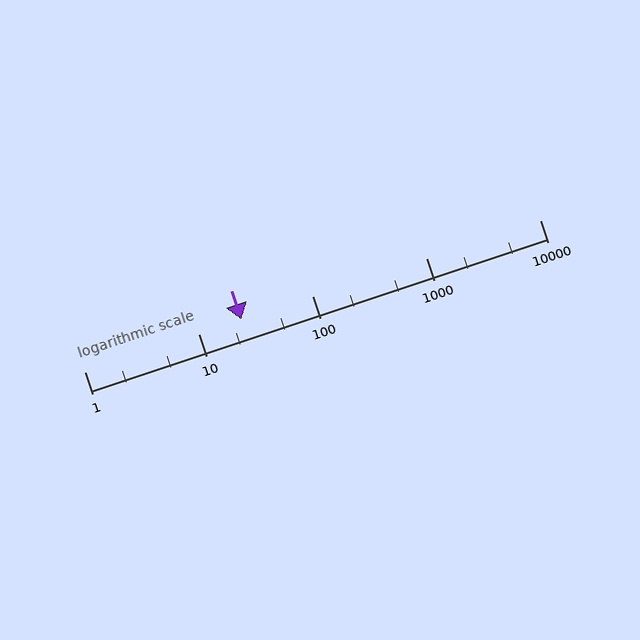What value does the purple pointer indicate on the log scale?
The pointer indicates approximately 24.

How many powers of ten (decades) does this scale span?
The scale spans 4 decades, from 1 to 10000.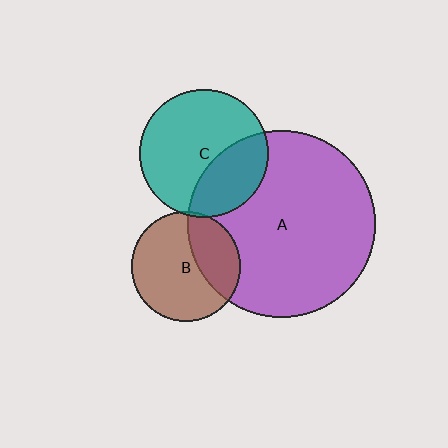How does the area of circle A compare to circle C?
Approximately 2.1 times.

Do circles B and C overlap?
Yes.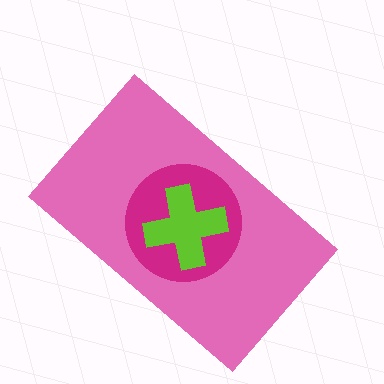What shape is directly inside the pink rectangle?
The magenta circle.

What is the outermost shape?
The pink rectangle.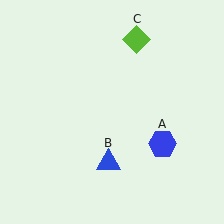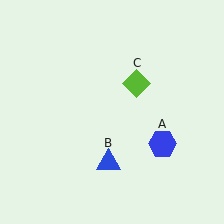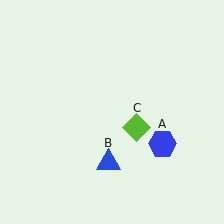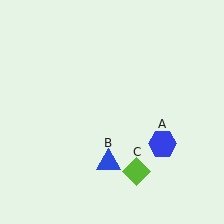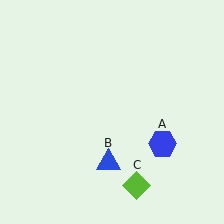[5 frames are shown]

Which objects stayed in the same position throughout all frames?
Blue hexagon (object A) and blue triangle (object B) remained stationary.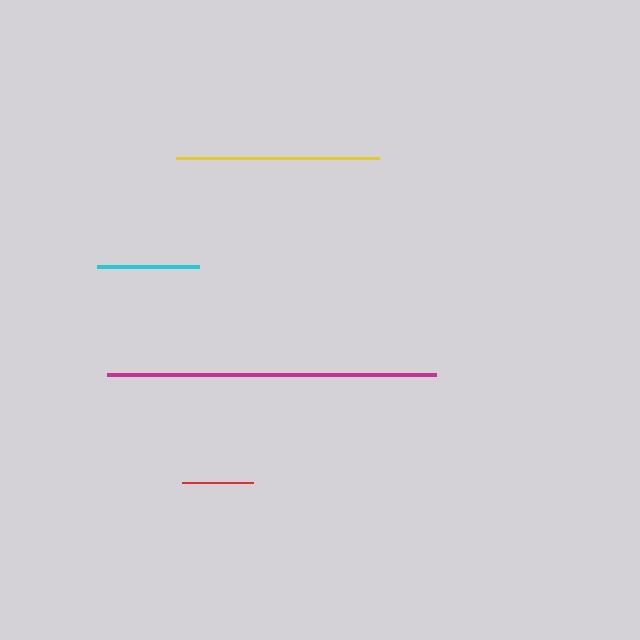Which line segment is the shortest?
The red line is the shortest at approximately 71 pixels.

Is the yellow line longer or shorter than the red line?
The yellow line is longer than the red line.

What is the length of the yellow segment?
The yellow segment is approximately 202 pixels long.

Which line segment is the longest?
The magenta line is the longest at approximately 328 pixels.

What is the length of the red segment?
The red segment is approximately 71 pixels long.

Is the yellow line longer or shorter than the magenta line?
The magenta line is longer than the yellow line.